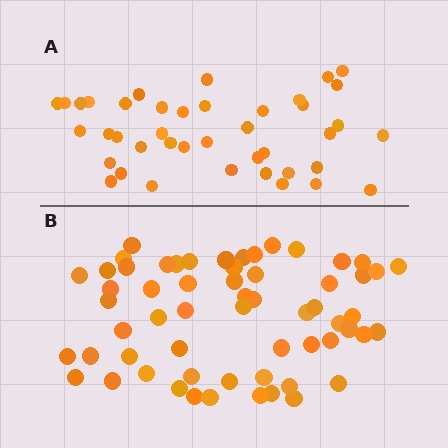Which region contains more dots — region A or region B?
Region B (the bottom region) has more dots.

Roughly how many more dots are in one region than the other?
Region B has approximately 20 more dots than region A.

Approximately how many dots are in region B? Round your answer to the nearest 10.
About 60 dots.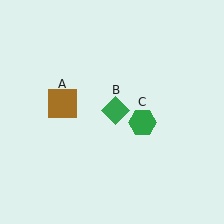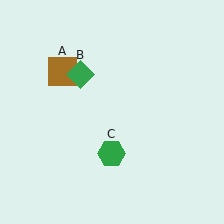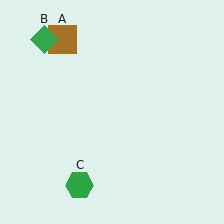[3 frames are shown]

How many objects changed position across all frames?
3 objects changed position: brown square (object A), green diamond (object B), green hexagon (object C).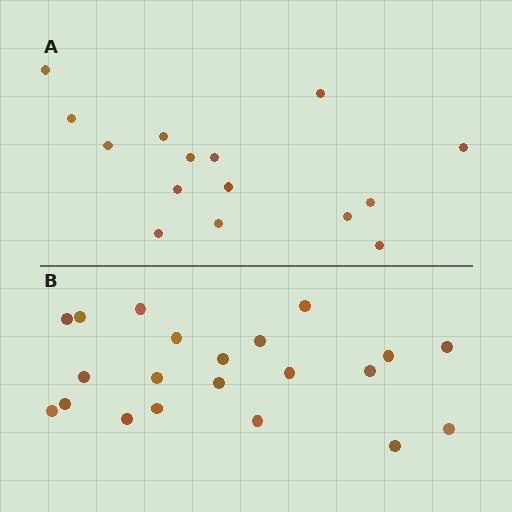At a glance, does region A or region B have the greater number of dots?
Region B (the bottom region) has more dots.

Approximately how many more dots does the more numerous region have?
Region B has about 6 more dots than region A.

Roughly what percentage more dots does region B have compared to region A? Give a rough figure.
About 40% more.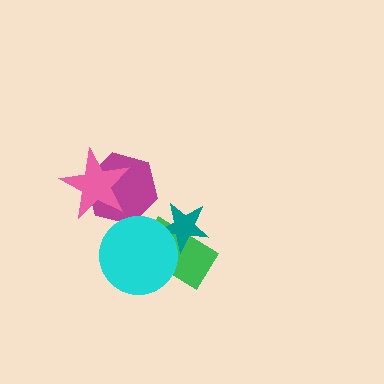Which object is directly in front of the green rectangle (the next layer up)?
The teal star is directly in front of the green rectangle.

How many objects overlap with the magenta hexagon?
1 object overlaps with the magenta hexagon.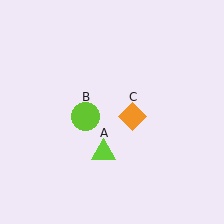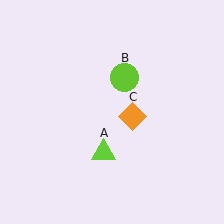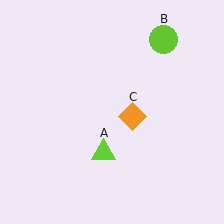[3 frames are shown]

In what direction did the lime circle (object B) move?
The lime circle (object B) moved up and to the right.